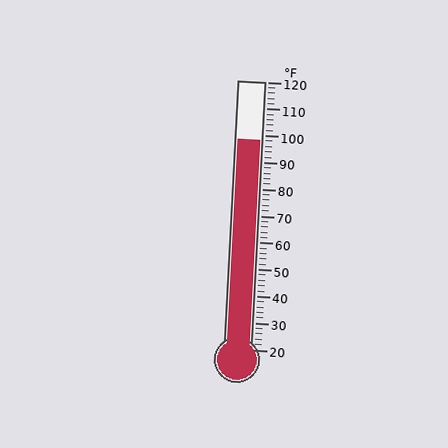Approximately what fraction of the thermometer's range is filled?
The thermometer is filled to approximately 80% of its range.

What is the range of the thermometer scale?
The thermometer scale ranges from 20°F to 120°F.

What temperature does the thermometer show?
The thermometer shows approximately 98°F.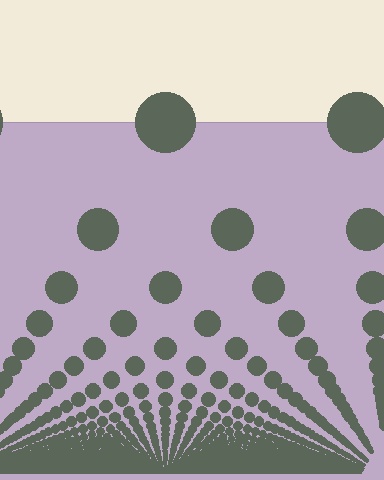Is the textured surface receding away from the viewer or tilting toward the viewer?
The surface appears to tilt toward the viewer. Texture elements get larger and sparser toward the top.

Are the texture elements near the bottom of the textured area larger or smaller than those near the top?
Smaller. The gradient is inverted — elements near the bottom are smaller and denser.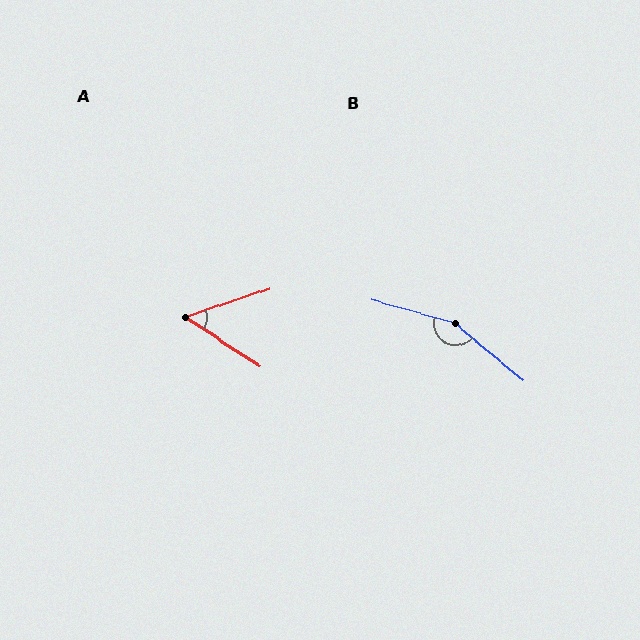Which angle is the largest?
B, at approximately 155 degrees.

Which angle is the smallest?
A, at approximately 52 degrees.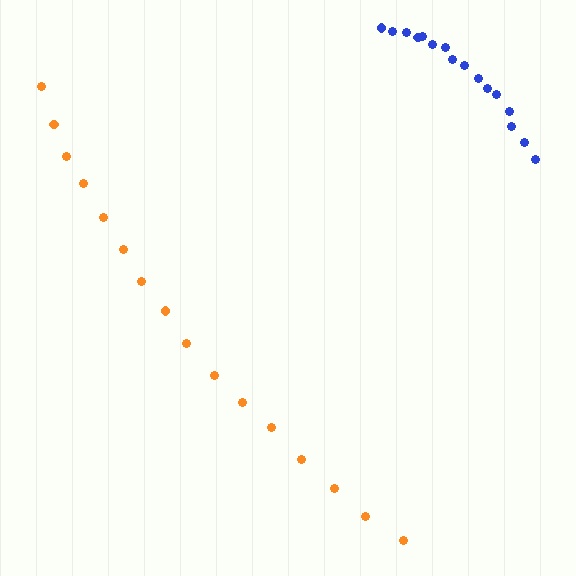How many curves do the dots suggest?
There are 2 distinct paths.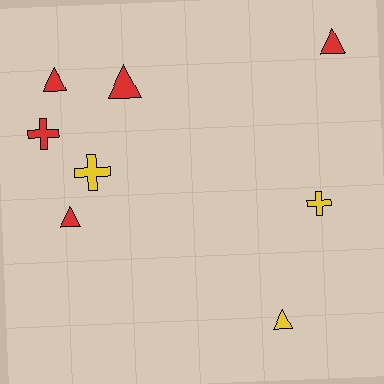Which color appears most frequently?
Red, with 5 objects.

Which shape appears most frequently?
Triangle, with 5 objects.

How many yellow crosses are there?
There are 2 yellow crosses.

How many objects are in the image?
There are 8 objects.